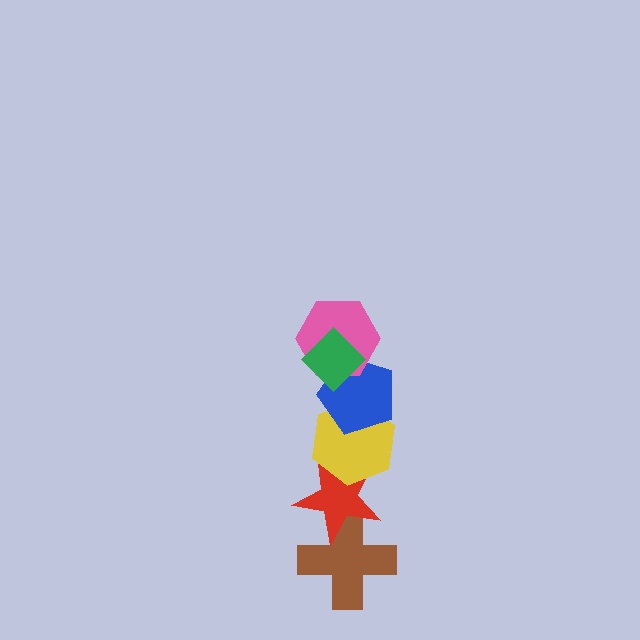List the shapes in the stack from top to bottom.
From top to bottom: the green diamond, the pink hexagon, the blue pentagon, the yellow hexagon, the red star, the brown cross.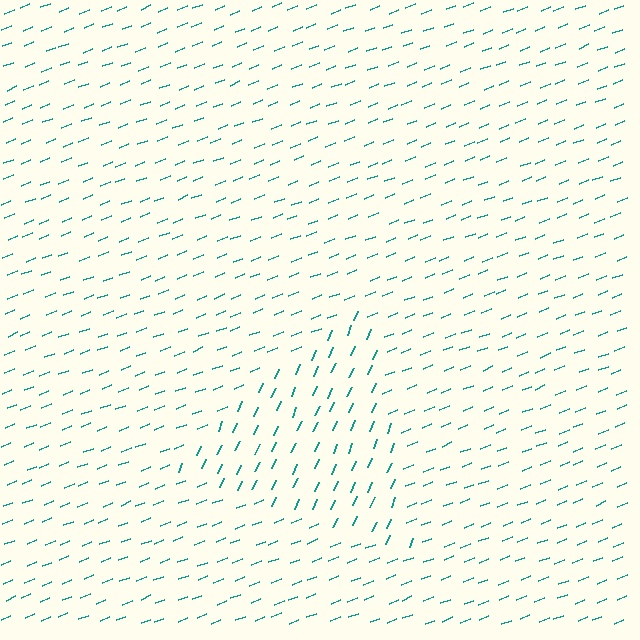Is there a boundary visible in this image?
Yes, there is a texture boundary formed by a change in line orientation.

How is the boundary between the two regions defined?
The boundary is defined purely by a change in line orientation (approximately 45 degrees difference). All lines are the same color and thickness.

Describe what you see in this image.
The image is filled with small teal line segments. A triangle region in the image has lines oriented differently from the surrounding lines, creating a visible texture boundary.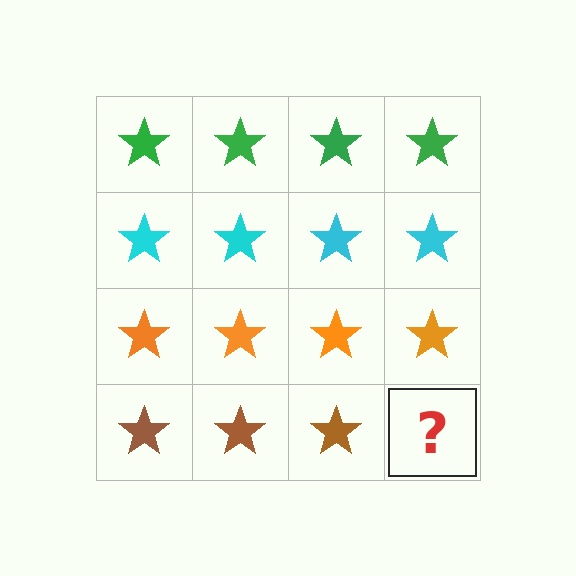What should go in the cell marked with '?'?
The missing cell should contain a brown star.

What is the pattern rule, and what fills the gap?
The rule is that each row has a consistent color. The gap should be filled with a brown star.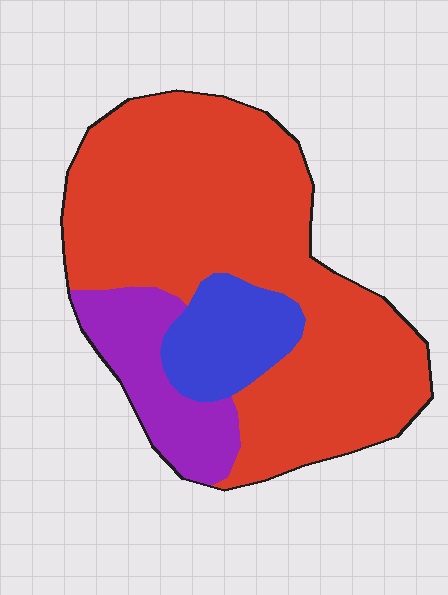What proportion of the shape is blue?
Blue covers roughly 15% of the shape.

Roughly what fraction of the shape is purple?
Purple covers 16% of the shape.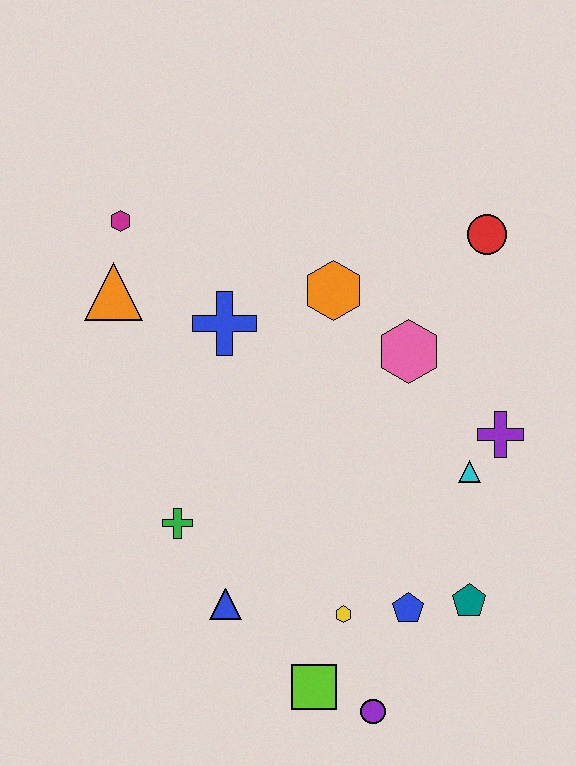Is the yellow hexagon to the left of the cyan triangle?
Yes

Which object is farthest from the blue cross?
The purple circle is farthest from the blue cross.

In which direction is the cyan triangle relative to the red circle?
The cyan triangle is below the red circle.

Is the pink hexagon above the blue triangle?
Yes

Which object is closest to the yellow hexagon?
The blue pentagon is closest to the yellow hexagon.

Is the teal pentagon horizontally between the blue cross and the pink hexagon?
No